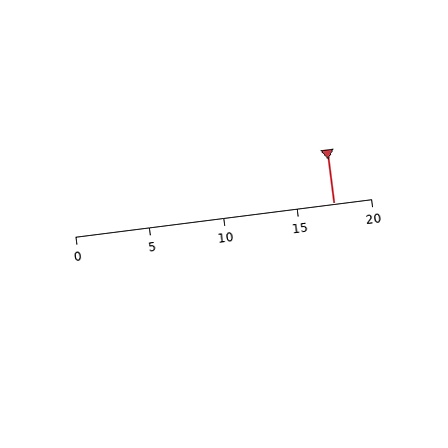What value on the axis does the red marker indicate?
The marker indicates approximately 17.5.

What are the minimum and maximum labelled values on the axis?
The axis runs from 0 to 20.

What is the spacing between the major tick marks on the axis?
The major ticks are spaced 5 apart.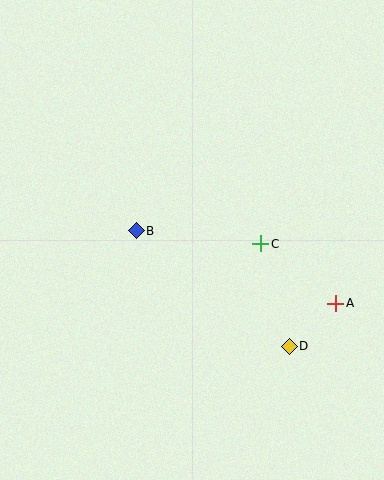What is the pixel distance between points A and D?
The distance between A and D is 63 pixels.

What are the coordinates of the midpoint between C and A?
The midpoint between C and A is at (298, 274).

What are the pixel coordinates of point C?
Point C is at (261, 244).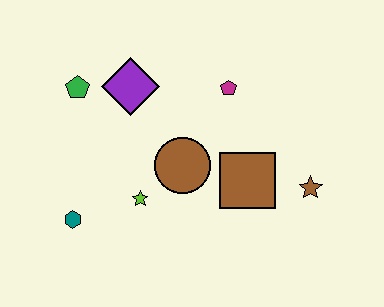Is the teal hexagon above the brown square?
No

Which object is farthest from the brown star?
The green pentagon is farthest from the brown star.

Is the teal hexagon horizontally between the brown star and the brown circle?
No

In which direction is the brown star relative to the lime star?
The brown star is to the right of the lime star.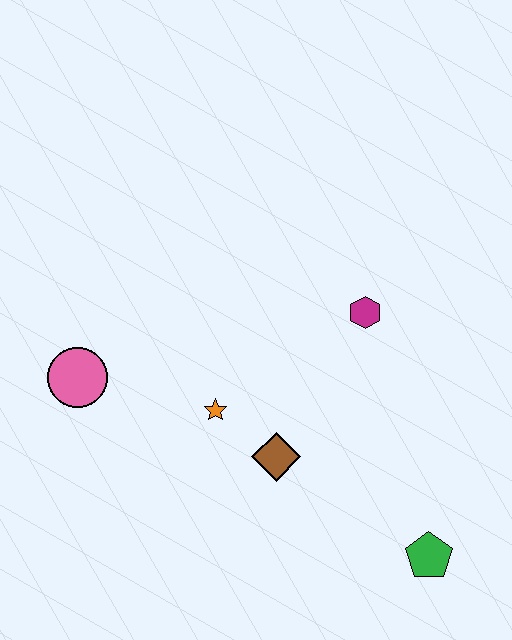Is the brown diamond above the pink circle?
No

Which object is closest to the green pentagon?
The brown diamond is closest to the green pentagon.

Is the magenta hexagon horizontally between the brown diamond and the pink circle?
No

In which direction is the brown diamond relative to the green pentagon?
The brown diamond is to the left of the green pentagon.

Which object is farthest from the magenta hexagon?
The pink circle is farthest from the magenta hexagon.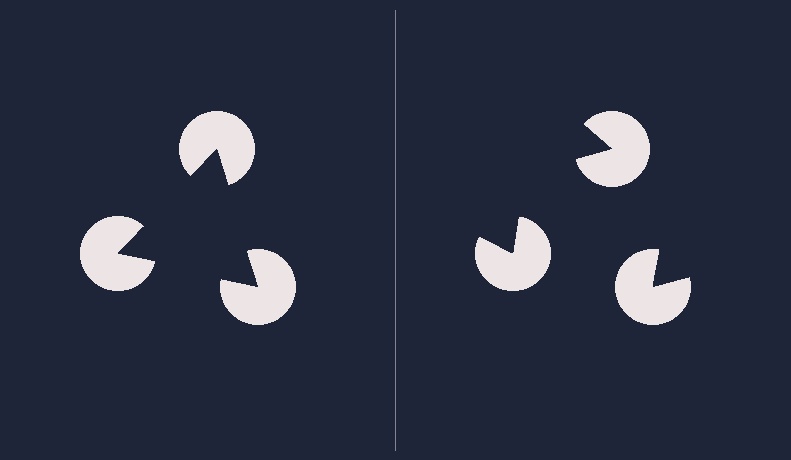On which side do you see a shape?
An illusory triangle appears on the left side. On the right side the wedge cuts are rotated, so no coherent shape forms.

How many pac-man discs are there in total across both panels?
6 — 3 on each side.